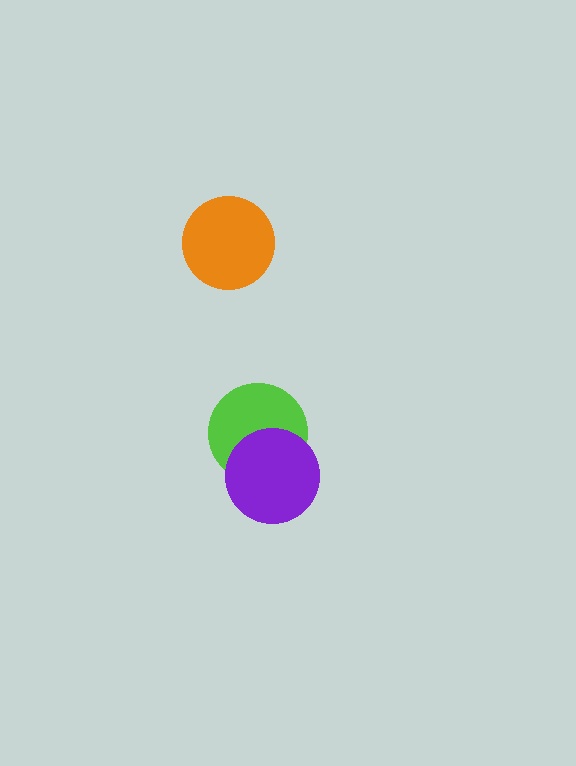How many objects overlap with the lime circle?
1 object overlaps with the lime circle.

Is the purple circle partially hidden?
No, no other shape covers it.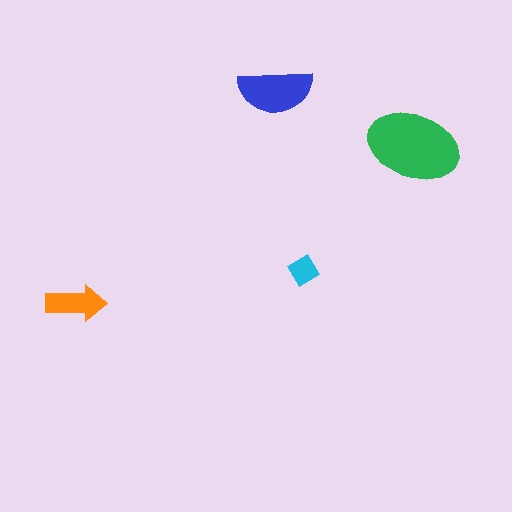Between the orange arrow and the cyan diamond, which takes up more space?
The orange arrow.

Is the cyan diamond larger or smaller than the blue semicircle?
Smaller.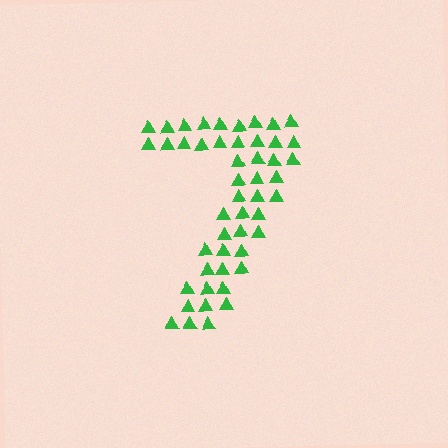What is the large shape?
The large shape is the digit 7.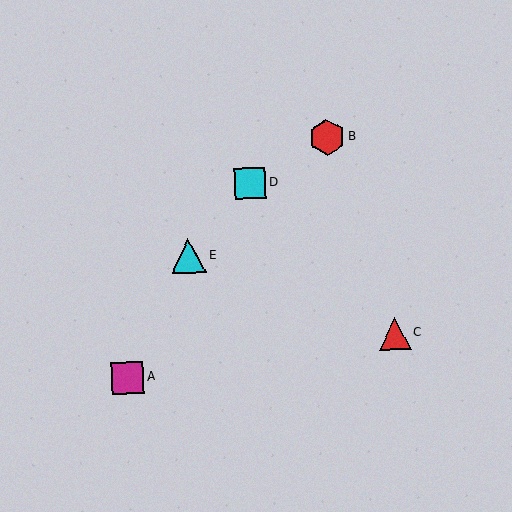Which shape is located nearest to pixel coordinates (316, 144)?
The red hexagon (labeled B) at (327, 137) is nearest to that location.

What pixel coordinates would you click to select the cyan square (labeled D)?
Click at (250, 183) to select the cyan square D.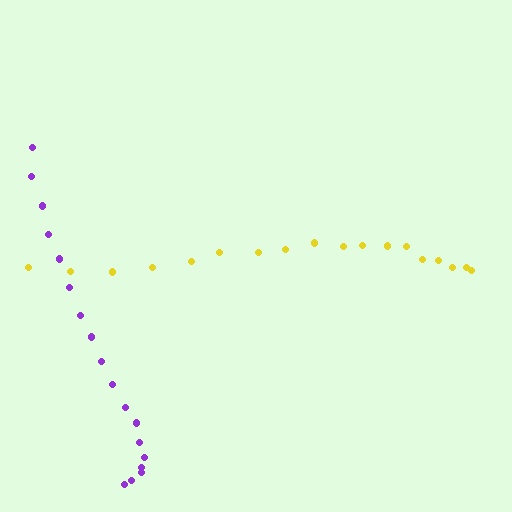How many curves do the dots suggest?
There are 2 distinct paths.